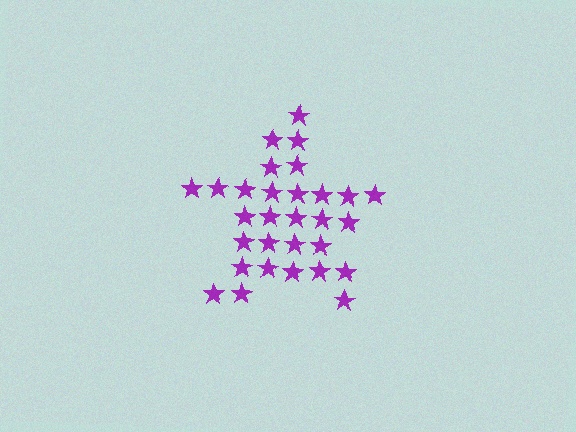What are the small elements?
The small elements are stars.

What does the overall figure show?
The overall figure shows a star.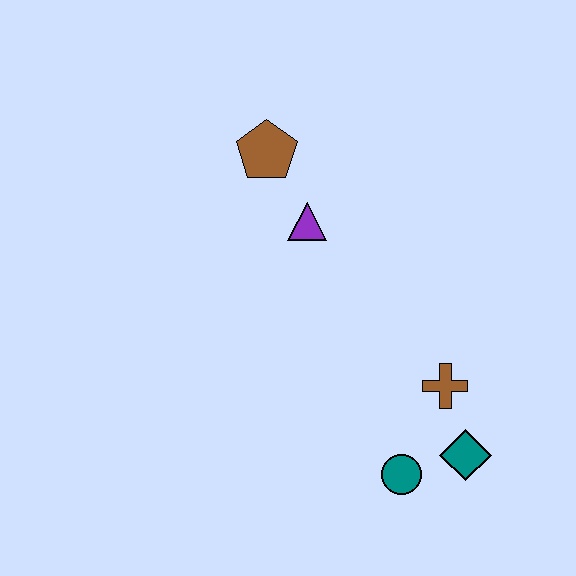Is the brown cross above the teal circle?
Yes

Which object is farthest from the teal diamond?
The brown pentagon is farthest from the teal diamond.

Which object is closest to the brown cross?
The teal diamond is closest to the brown cross.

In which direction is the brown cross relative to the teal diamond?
The brown cross is above the teal diamond.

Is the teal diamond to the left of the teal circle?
No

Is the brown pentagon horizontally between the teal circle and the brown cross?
No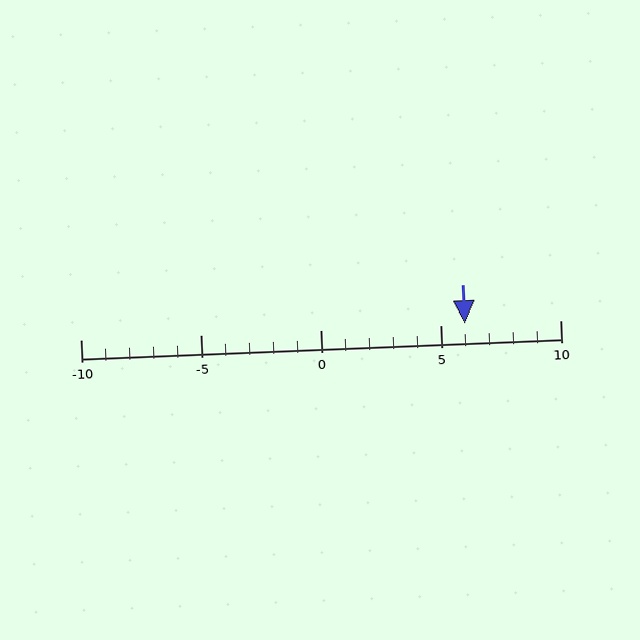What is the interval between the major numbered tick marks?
The major tick marks are spaced 5 units apart.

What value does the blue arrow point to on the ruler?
The blue arrow points to approximately 6.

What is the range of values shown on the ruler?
The ruler shows values from -10 to 10.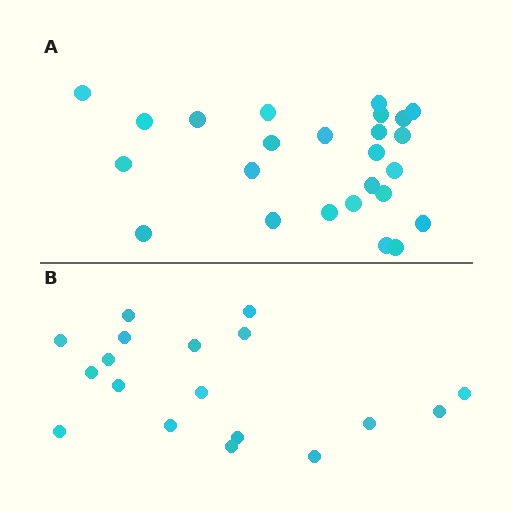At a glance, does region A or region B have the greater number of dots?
Region A (the top region) has more dots.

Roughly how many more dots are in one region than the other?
Region A has roughly 8 or so more dots than region B.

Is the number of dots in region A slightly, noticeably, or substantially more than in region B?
Region A has noticeably more, but not dramatically so. The ratio is roughly 1.4 to 1.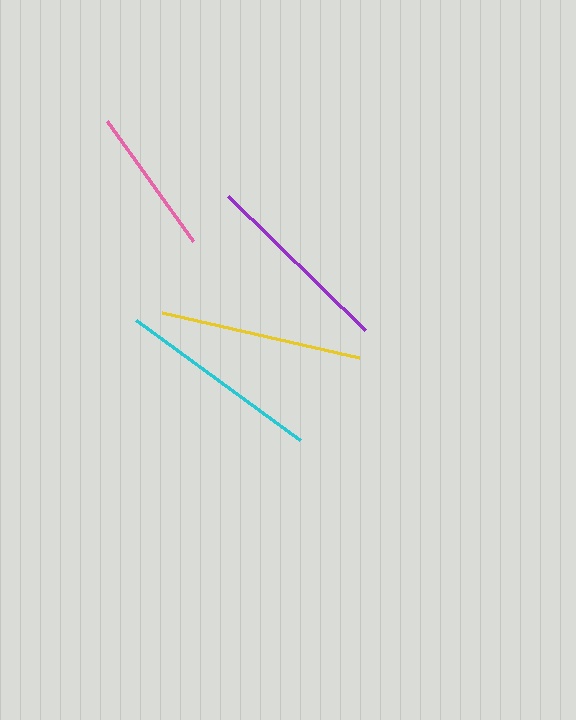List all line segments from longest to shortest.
From longest to shortest: cyan, yellow, purple, pink.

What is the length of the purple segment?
The purple segment is approximately 191 pixels long.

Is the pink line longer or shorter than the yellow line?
The yellow line is longer than the pink line.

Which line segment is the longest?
The cyan line is the longest at approximately 204 pixels.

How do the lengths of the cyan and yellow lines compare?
The cyan and yellow lines are approximately the same length.